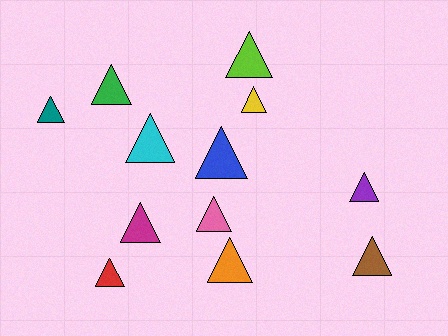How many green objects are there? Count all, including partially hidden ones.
There is 1 green object.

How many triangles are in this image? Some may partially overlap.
There are 12 triangles.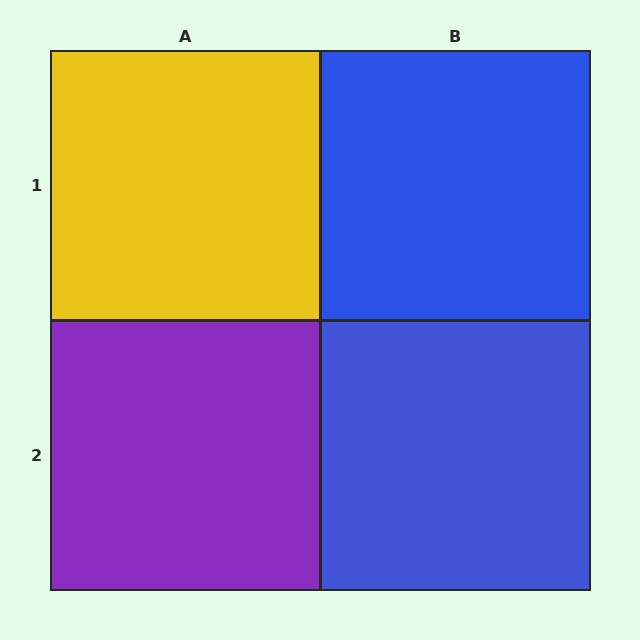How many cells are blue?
2 cells are blue.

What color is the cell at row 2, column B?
Blue.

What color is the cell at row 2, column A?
Purple.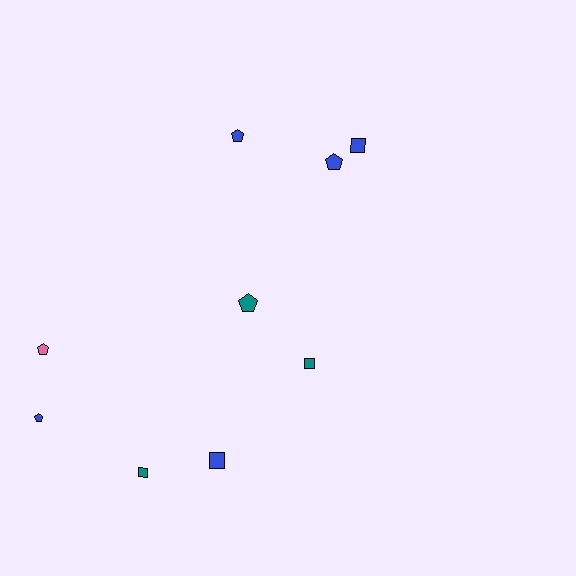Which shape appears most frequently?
Pentagon, with 5 objects.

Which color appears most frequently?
Blue, with 5 objects.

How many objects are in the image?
There are 9 objects.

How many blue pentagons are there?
There are 3 blue pentagons.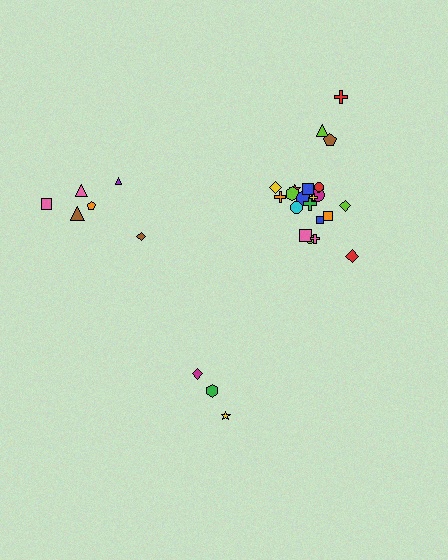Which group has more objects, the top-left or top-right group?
The top-right group.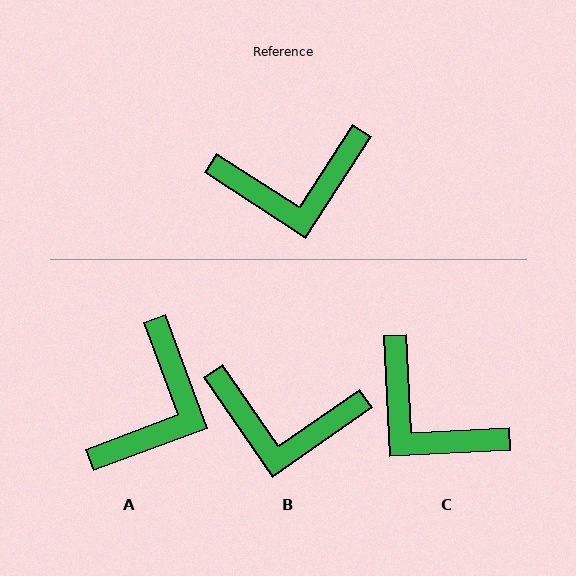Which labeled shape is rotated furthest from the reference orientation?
C, about 54 degrees away.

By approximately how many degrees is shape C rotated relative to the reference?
Approximately 54 degrees clockwise.